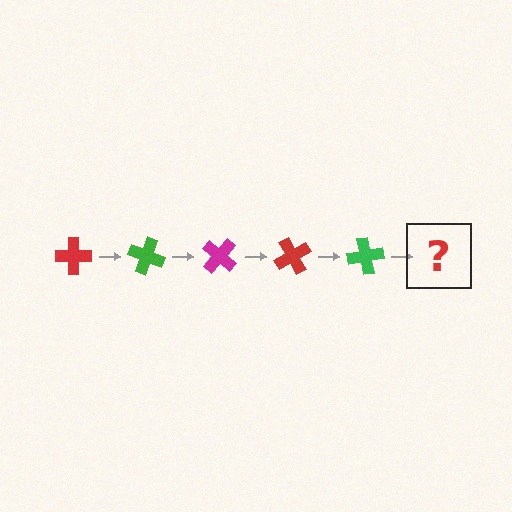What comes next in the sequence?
The next element should be a magenta cross, rotated 100 degrees from the start.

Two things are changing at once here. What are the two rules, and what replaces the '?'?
The two rules are that it rotates 20 degrees each step and the color cycles through red, green, and magenta. The '?' should be a magenta cross, rotated 100 degrees from the start.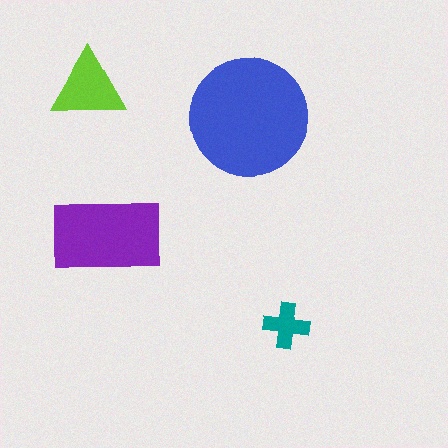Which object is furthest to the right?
The teal cross is rightmost.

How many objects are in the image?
There are 4 objects in the image.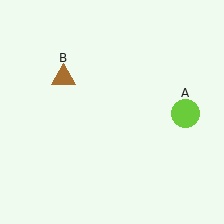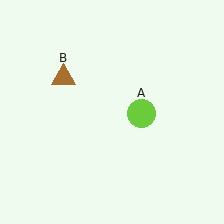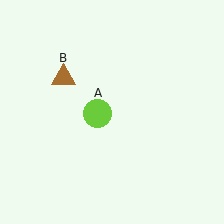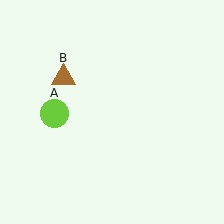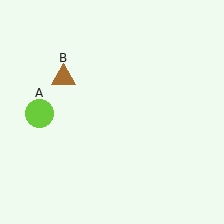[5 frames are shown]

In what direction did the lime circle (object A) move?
The lime circle (object A) moved left.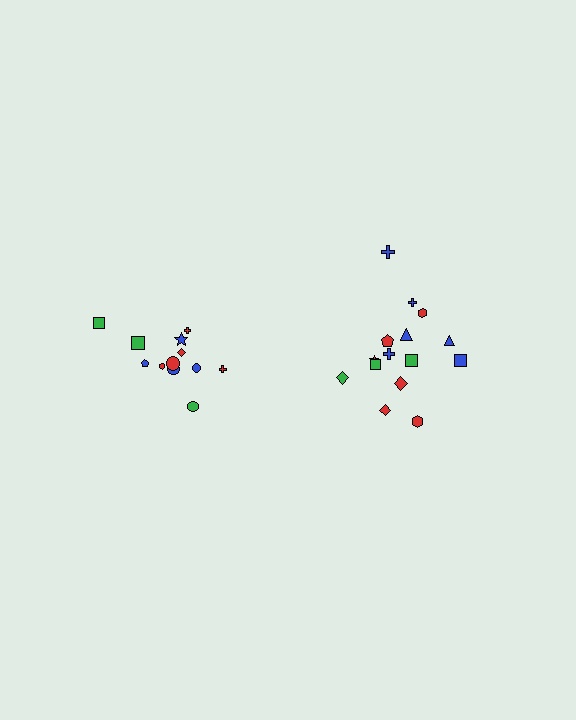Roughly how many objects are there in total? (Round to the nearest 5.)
Roughly 25 objects in total.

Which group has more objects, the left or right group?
The right group.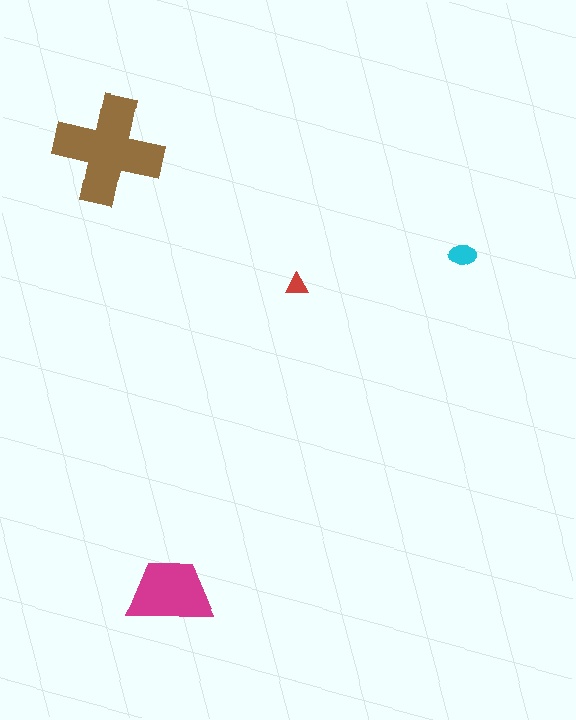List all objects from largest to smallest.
The brown cross, the magenta trapezoid, the cyan ellipse, the red triangle.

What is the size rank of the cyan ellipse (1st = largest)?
3rd.